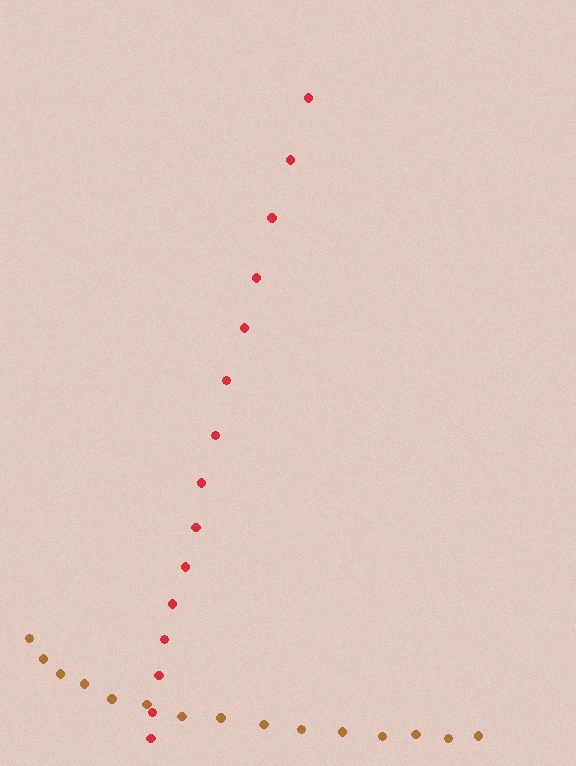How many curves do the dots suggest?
There are 2 distinct paths.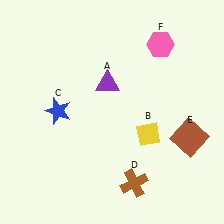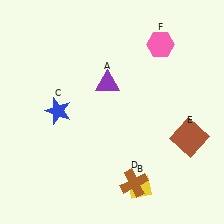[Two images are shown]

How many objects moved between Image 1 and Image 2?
1 object moved between the two images.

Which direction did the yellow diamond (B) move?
The yellow diamond (B) moved down.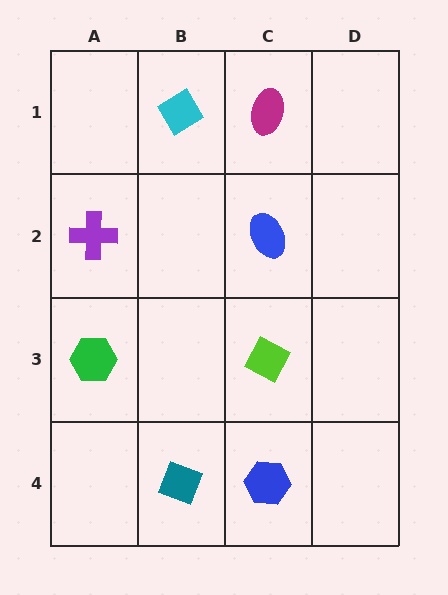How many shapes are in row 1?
2 shapes.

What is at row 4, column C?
A blue hexagon.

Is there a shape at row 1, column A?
No, that cell is empty.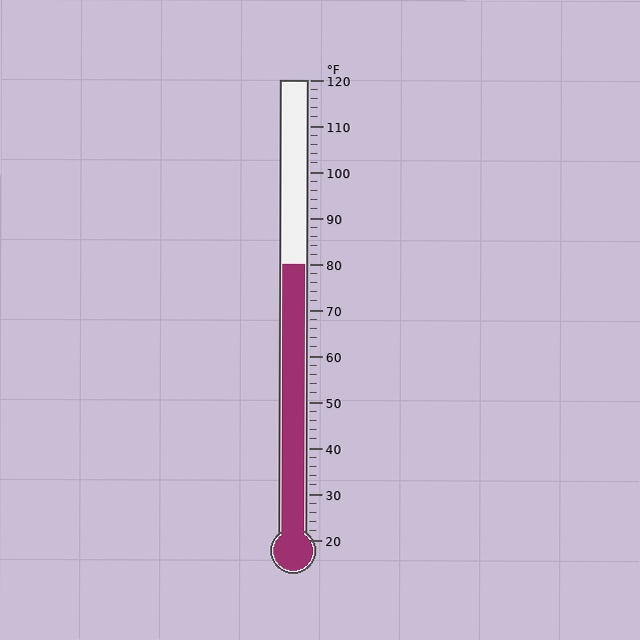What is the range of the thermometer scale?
The thermometer scale ranges from 20°F to 120°F.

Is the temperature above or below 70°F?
The temperature is above 70°F.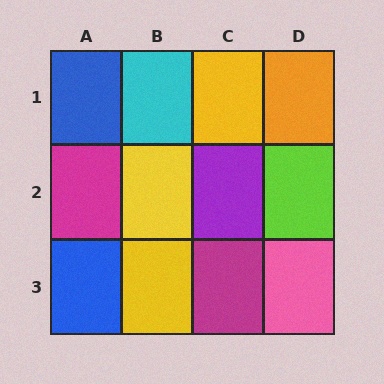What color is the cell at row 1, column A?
Blue.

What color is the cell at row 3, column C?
Magenta.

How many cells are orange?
1 cell is orange.